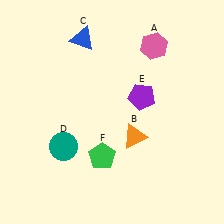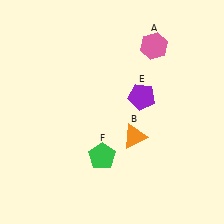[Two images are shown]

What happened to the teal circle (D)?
The teal circle (D) was removed in Image 2. It was in the bottom-left area of Image 1.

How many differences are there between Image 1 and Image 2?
There are 2 differences between the two images.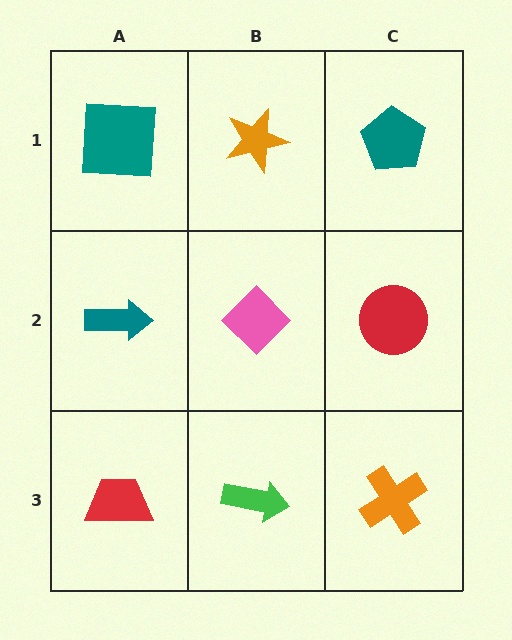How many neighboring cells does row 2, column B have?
4.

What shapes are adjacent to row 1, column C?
A red circle (row 2, column C), an orange star (row 1, column B).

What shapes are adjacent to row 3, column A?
A teal arrow (row 2, column A), a green arrow (row 3, column B).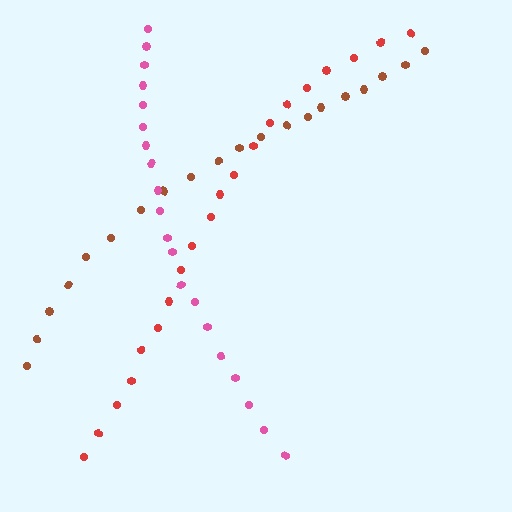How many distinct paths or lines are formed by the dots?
There are 3 distinct paths.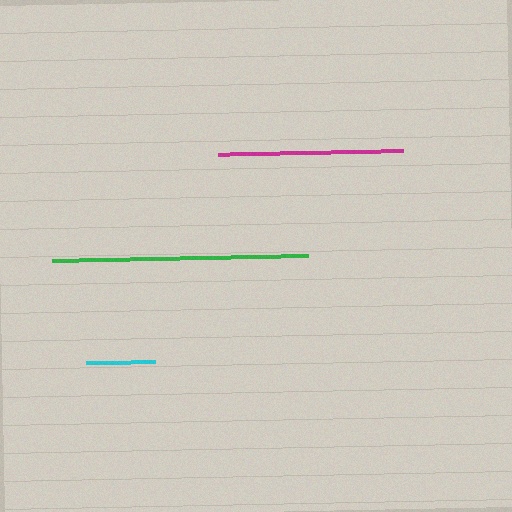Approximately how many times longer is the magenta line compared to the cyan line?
The magenta line is approximately 2.7 times the length of the cyan line.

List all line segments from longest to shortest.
From longest to shortest: green, magenta, cyan.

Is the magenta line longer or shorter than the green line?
The green line is longer than the magenta line.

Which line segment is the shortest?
The cyan line is the shortest at approximately 69 pixels.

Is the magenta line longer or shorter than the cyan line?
The magenta line is longer than the cyan line.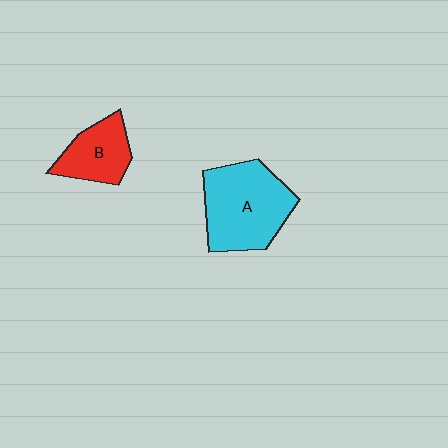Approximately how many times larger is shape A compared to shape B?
Approximately 1.8 times.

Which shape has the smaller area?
Shape B (red).